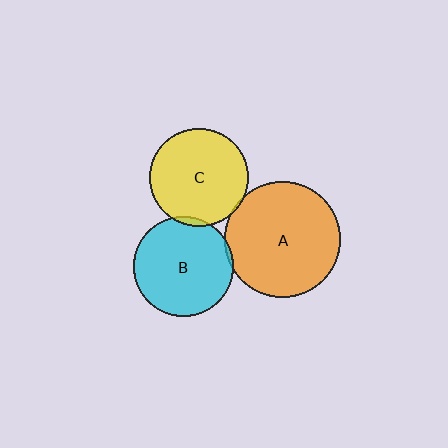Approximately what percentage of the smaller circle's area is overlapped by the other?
Approximately 5%.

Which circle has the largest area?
Circle A (orange).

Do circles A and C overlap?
Yes.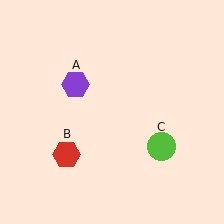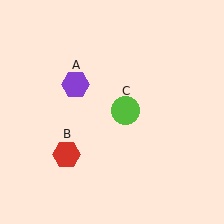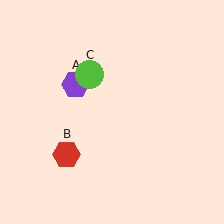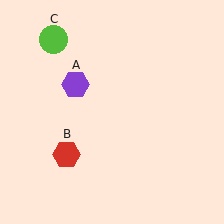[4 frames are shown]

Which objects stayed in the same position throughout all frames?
Purple hexagon (object A) and red hexagon (object B) remained stationary.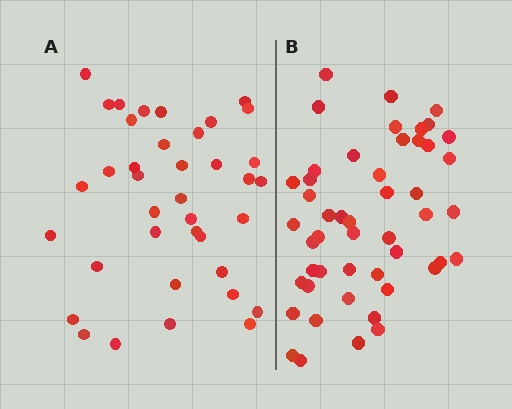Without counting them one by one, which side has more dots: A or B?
Region B (the right region) has more dots.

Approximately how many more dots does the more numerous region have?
Region B has roughly 12 or so more dots than region A.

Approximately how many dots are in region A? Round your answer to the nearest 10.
About 40 dots. (The exact count is 38, which rounds to 40.)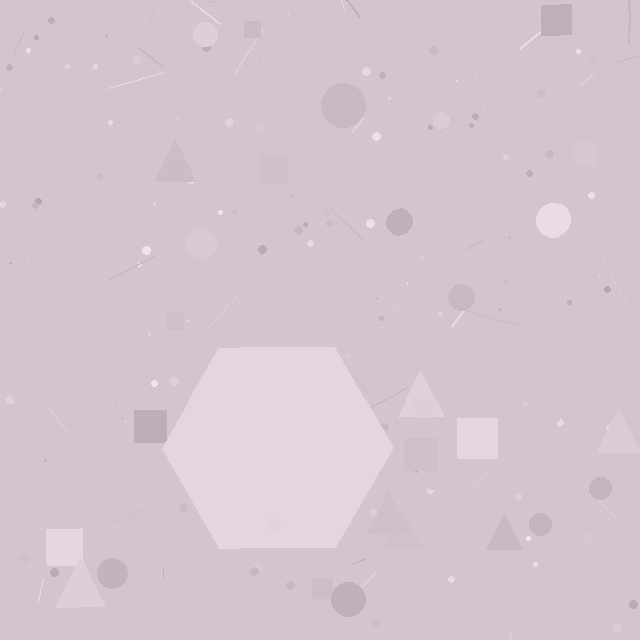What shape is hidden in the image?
A hexagon is hidden in the image.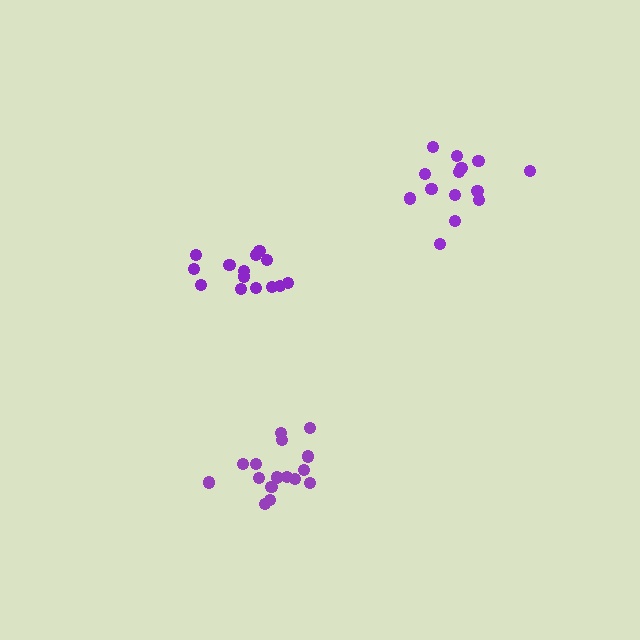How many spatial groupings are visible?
There are 3 spatial groupings.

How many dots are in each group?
Group 1: 14 dots, Group 2: 14 dots, Group 3: 16 dots (44 total).